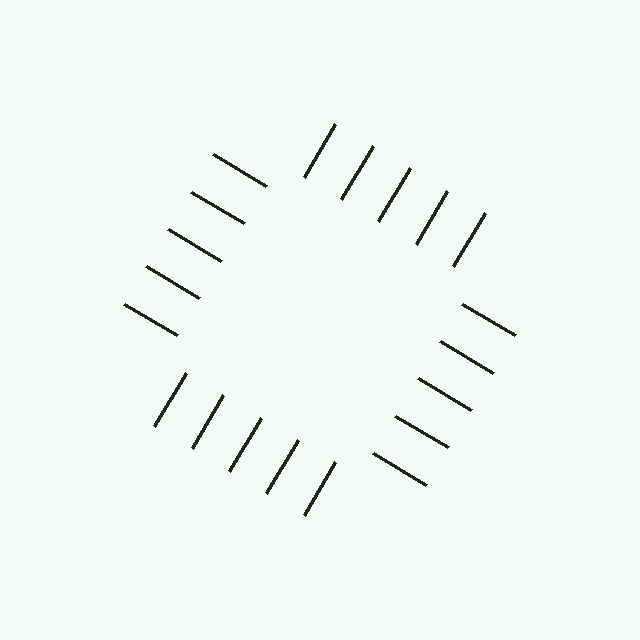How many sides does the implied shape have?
4 sides — the line-ends trace a square.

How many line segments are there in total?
20 — 5 along each of the 4 edges.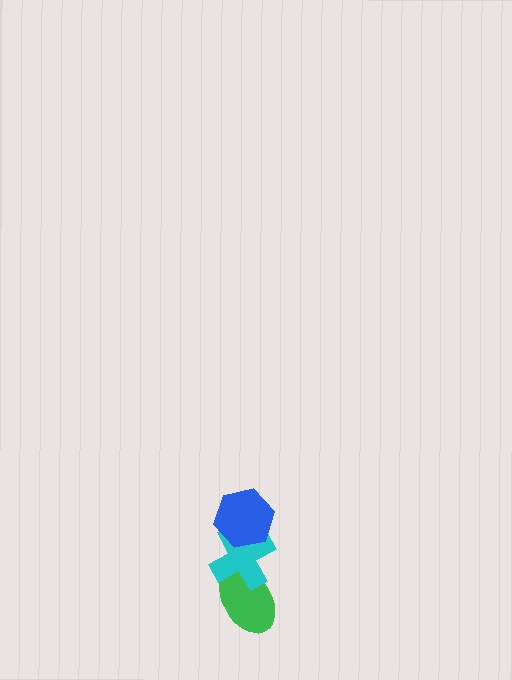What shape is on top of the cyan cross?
The blue hexagon is on top of the cyan cross.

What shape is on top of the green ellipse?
The cyan cross is on top of the green ellipse.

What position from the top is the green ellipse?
The green ellipse is 3rd from the top.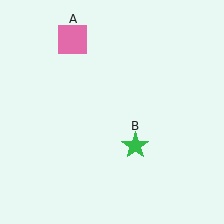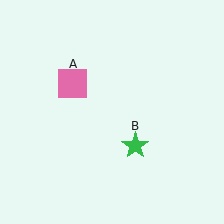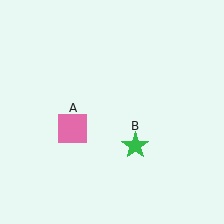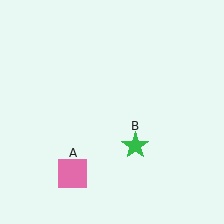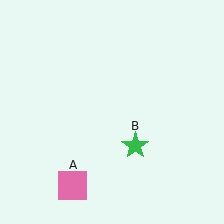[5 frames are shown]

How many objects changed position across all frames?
1 object changed position: pink square (object A).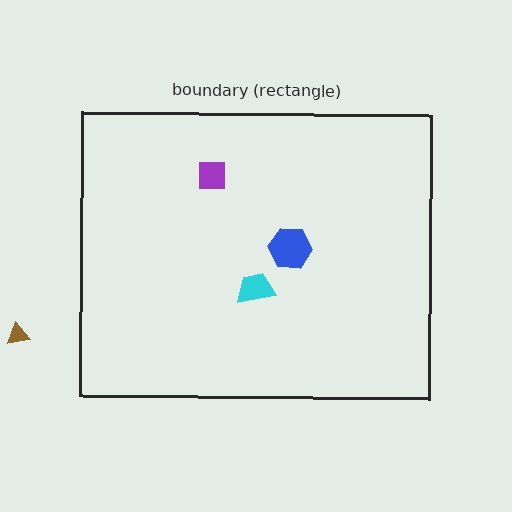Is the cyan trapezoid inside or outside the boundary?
Inside.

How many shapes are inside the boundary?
3 inside, 1 outside.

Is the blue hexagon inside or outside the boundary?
Inside.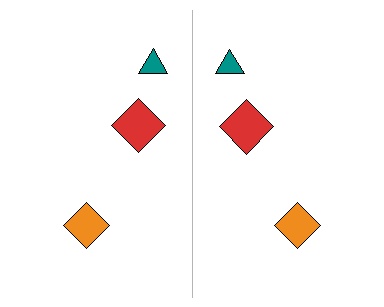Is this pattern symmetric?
Yes, this pattern has bilateral (reflection) symmetry.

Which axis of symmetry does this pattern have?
The pattern has a vertical axis of symmetry running through the center of the image.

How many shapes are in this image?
There are 6 shapes in this image.